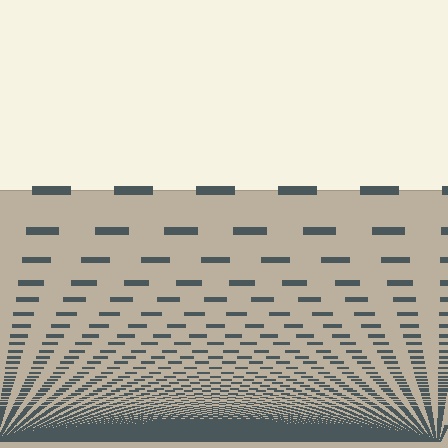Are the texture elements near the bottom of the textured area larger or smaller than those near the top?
Smaller. The gradient is inverted — elements near the bottom are smaller and denser.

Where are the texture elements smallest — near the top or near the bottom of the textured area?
Near the bottom.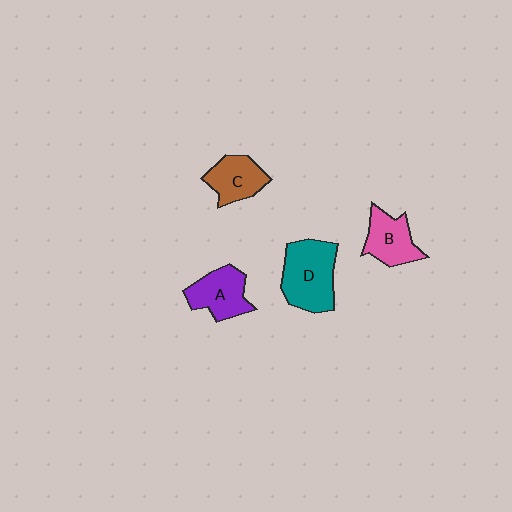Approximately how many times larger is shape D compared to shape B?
Approximately 1.5 times.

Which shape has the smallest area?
Shape C (brown).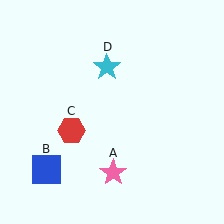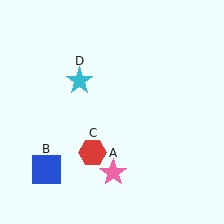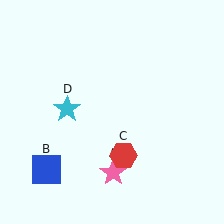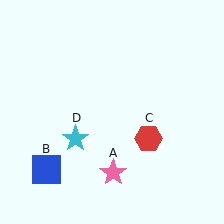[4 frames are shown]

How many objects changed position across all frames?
2 objects changed position: red hexagon (object C), cyan star (object D).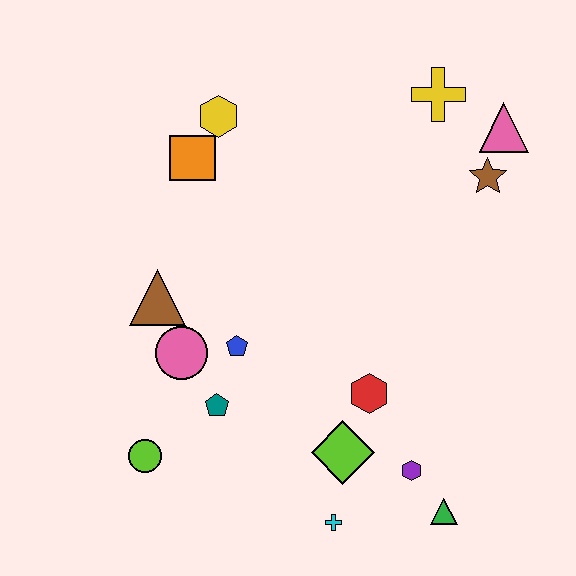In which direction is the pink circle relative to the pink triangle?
The pink circle is to the left of the pink triangle.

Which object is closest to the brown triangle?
The pink circle is closest to the brown triangle.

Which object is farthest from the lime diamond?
The yellow cross is farthest from the lime diamond.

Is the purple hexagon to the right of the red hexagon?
Yes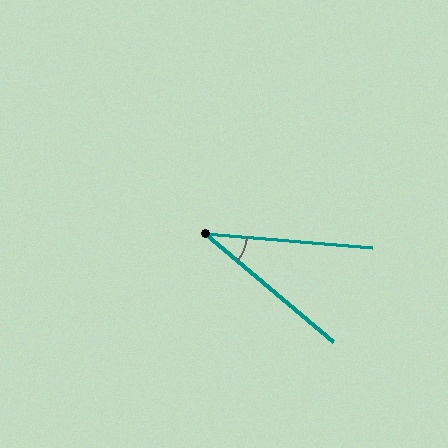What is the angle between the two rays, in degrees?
Approximately 36 degrees.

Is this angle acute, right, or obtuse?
It is acute.